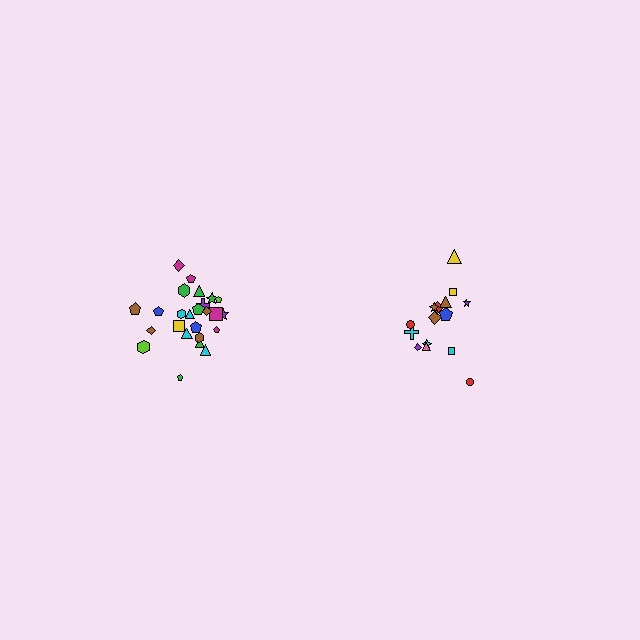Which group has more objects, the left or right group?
The left group.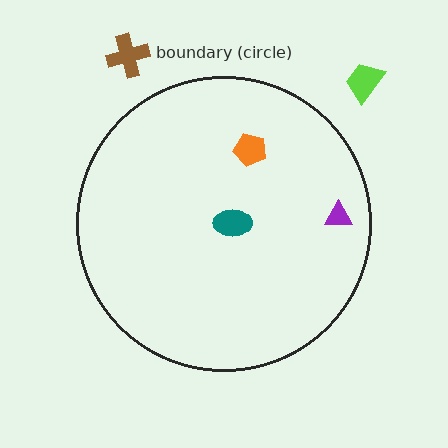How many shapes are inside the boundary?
3 inside, 2 outside.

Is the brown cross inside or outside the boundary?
Outside.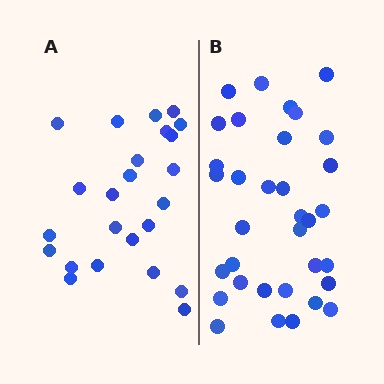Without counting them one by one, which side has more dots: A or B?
Region B (the right region) has more dots.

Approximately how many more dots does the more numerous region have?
Region B has roughly 10 or so more dots than region A.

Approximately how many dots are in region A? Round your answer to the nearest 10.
About 20 dots. (The exact count is 24, which rounds to 20.)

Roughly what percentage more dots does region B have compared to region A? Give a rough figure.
About 40% more.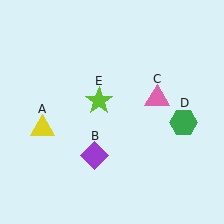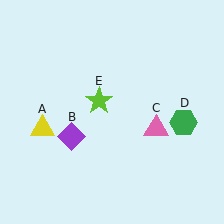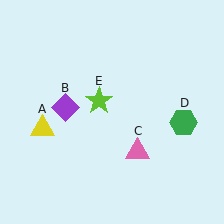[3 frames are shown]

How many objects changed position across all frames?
2 objects changed position: purple diamond (object B), pink triangle (object C).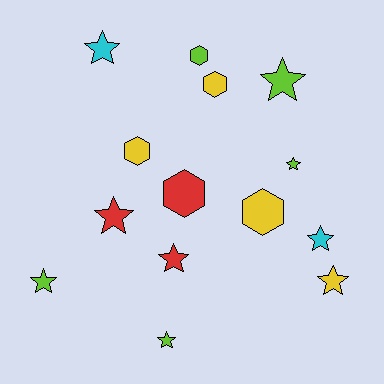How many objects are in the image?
There are 14 objects.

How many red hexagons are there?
There is 1 red hexagon.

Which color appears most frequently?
Lime, with 5 objects.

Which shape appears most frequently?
Star, with 9 objects.